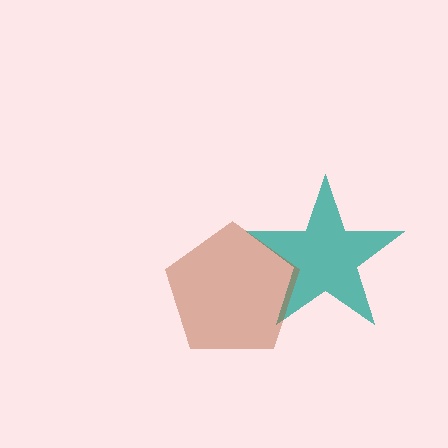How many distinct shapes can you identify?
There are 2 distinct shapes: a teal star, a brown pentagon.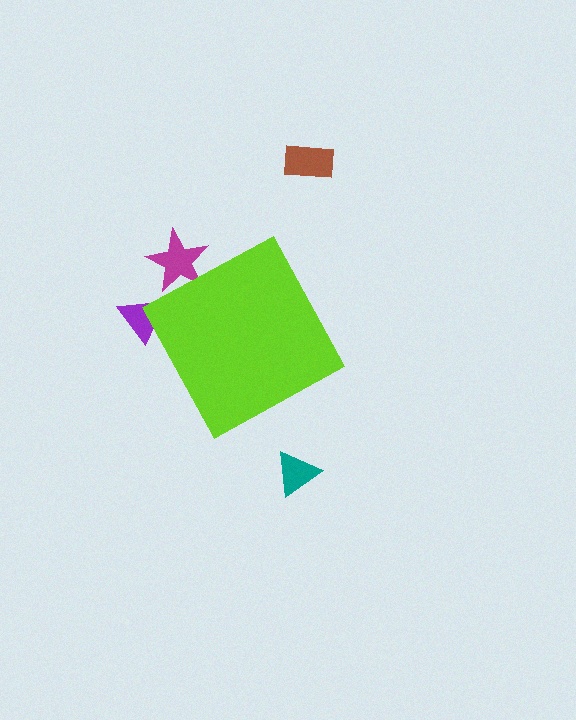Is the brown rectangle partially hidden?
No, the brown rectangle is fully visible.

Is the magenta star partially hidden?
Yes, the magenta star is partially hidden behind the lime diamond.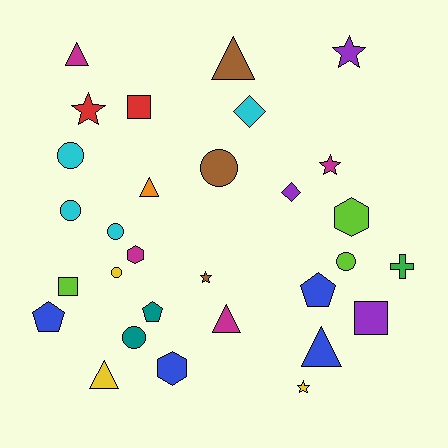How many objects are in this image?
There are 30 objects.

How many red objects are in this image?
There are 2 red objects.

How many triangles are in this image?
There are 6 triangles.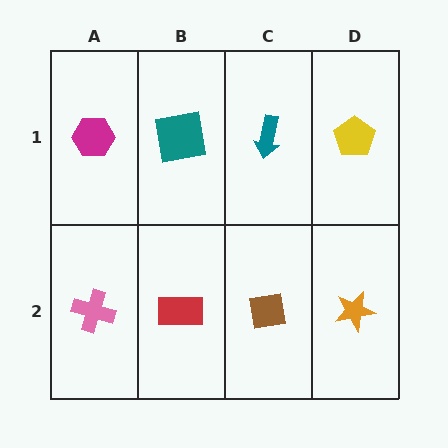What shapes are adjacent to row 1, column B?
A red rectangle (row 2, column B), a magenta hexagon (row 1, column A), a teal arrow (row 1, column C).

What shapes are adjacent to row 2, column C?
A teal arrow (row 1, column C), a red rectangle (row 2, column B), an orange star (row 2, column D).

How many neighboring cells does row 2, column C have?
3.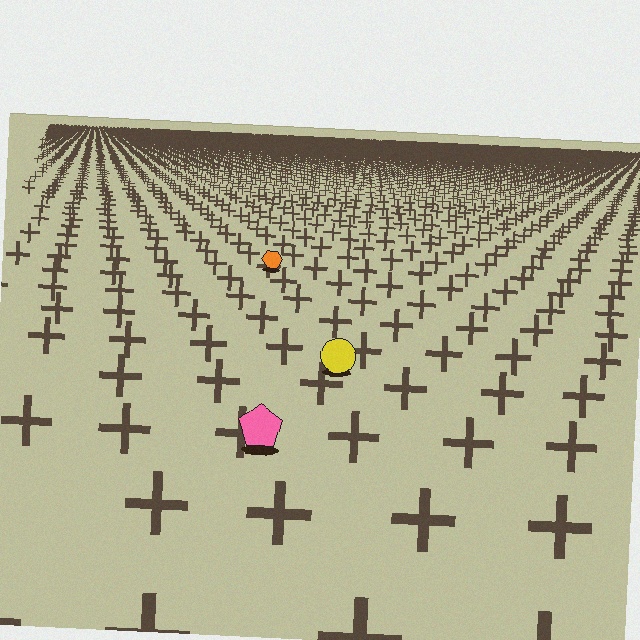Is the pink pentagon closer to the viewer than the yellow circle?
Yes. The pink pentagon is closer — you can tell from the texture gradient: the ground texture is coarser near it.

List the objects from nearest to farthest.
From nearest to farthest: the pink pentagon, the yellow circle, the orange hexagon.